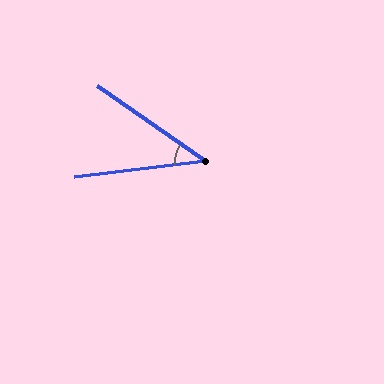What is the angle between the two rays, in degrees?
Approximately 42 degrees.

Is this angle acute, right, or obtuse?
It is acute.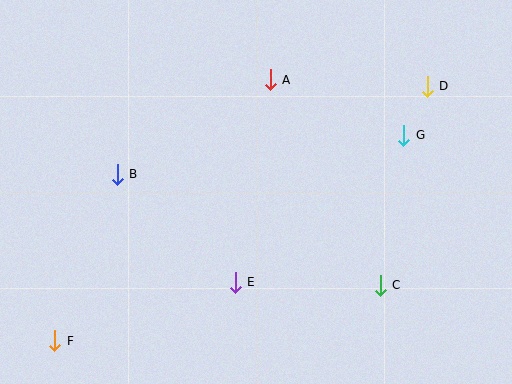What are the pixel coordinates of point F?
Point F is at (55, 341).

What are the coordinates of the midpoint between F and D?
The midpoint between F and D is at (241, 214).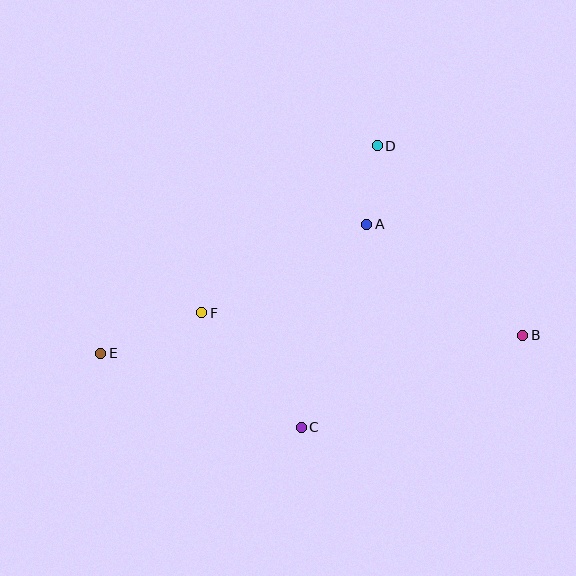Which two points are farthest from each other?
Points B and E are farthest from each other.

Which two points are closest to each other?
Points A and D are closest to each other.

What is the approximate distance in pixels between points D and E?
The distance between D and E is approximately 346 pixels.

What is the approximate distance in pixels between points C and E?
The distance between C and E is approximately 214 pixels.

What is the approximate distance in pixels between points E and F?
The distance between E and F is approximately 109 pixels.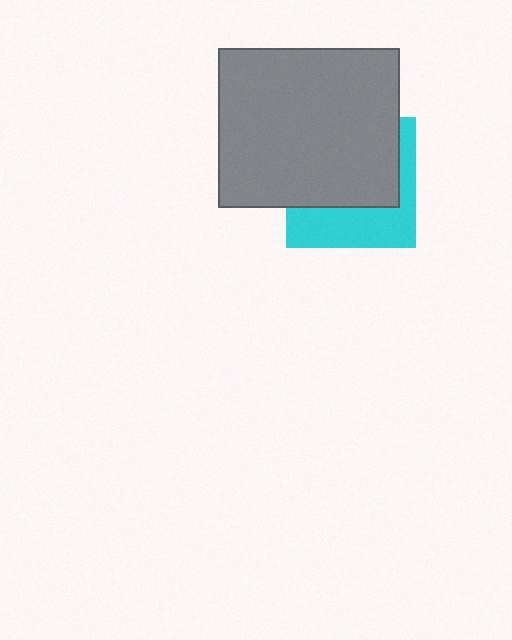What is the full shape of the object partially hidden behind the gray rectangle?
The partially hidden object is a cyan square.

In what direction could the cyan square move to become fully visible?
The cyan square could move down. That would shift it out from behind the gray rectangle entirely.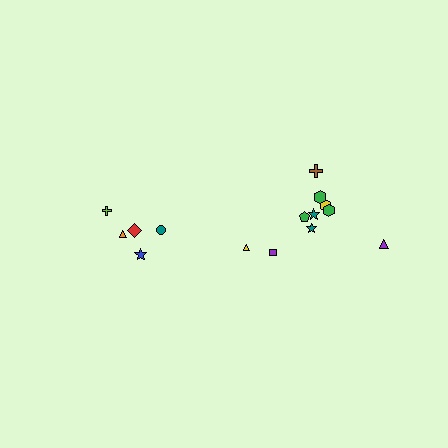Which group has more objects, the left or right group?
The right group.